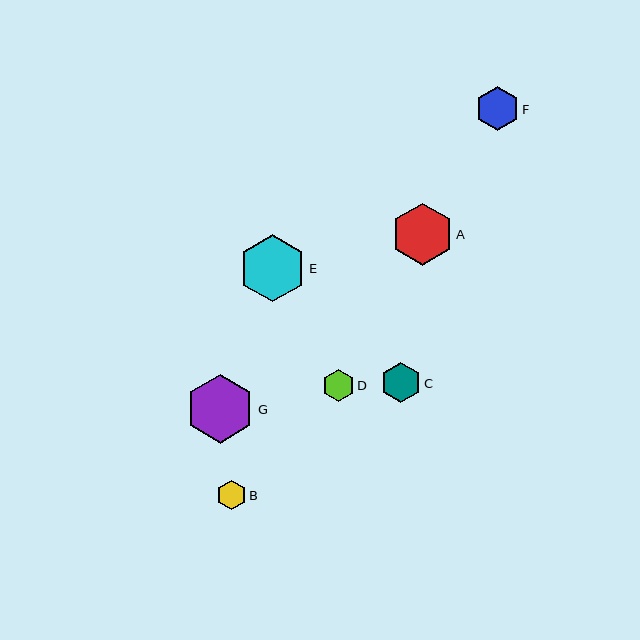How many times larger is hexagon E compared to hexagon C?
Hexagon E is approximately 1.7 times the size of hexagon C.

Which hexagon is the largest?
Hexagon G is the largest with a size of approximately 69 pixels.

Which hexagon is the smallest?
Hexagon B is the smallest with a size of approximately 29 pixels.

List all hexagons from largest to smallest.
From largest to smallest: G, E, A, F, C, D, B.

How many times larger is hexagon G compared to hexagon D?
Hexagon G is approximately 2.2 times the size of hexagon D.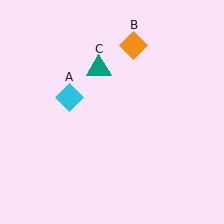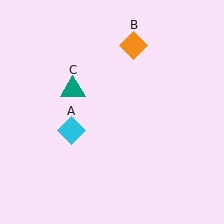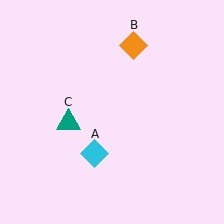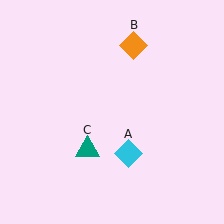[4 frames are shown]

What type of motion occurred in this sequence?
The cyan diamond (object A), teal triangle (object C) rotated counterclockwise around the center of the scene.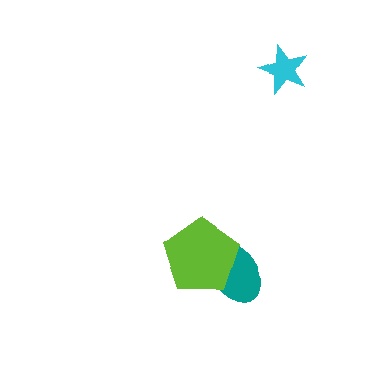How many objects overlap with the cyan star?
0 objects overlap with the cyan star.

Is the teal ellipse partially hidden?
Yes, it is partially covered by another shape.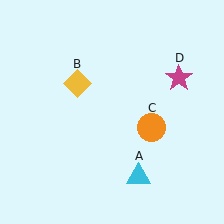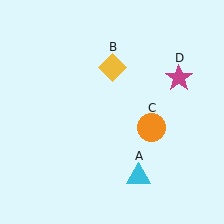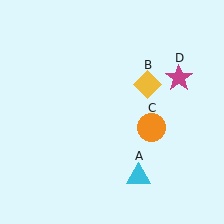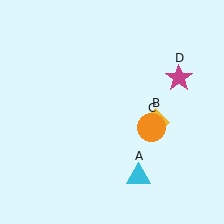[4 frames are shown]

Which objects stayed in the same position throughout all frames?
Cyan triangle (object A) and orange circle (object C) and magenta star (object D) remained stationary.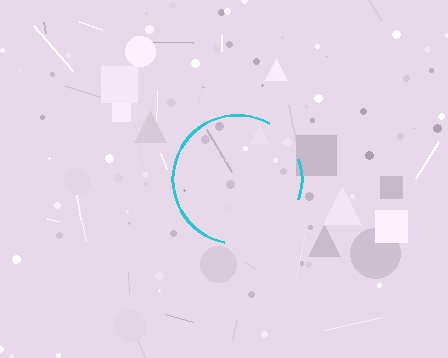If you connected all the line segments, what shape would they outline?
They would outline a circle.